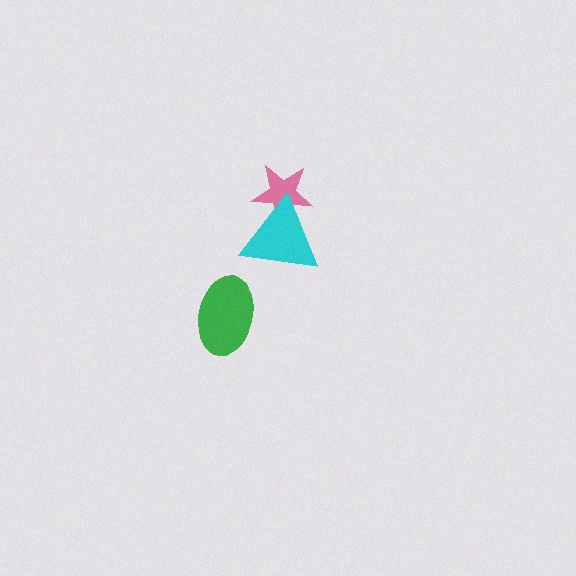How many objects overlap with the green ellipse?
0 objects overlap with the green ellipse.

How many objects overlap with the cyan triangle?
1 object overlaps with the cyan triangle.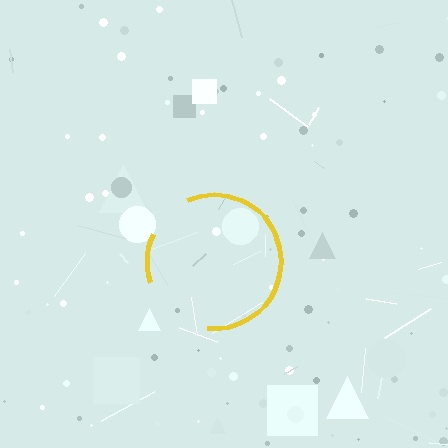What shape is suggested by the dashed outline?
The dashed outline suggests a circle.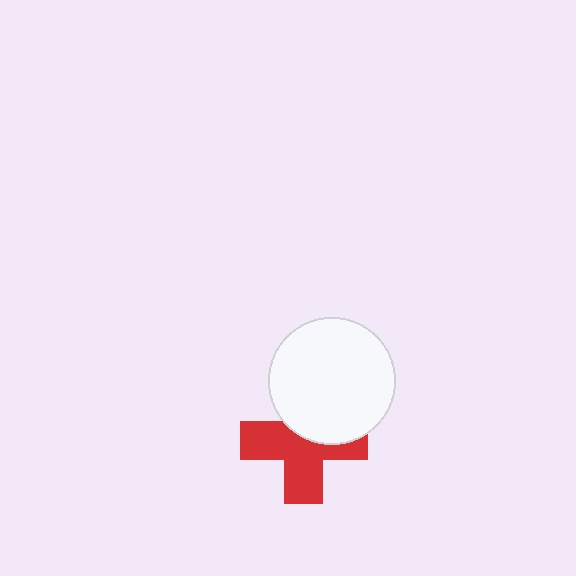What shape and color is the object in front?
The object in front is a white circle.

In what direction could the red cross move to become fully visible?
The red cross could move down. That would shift it out from behind the white circle entirely.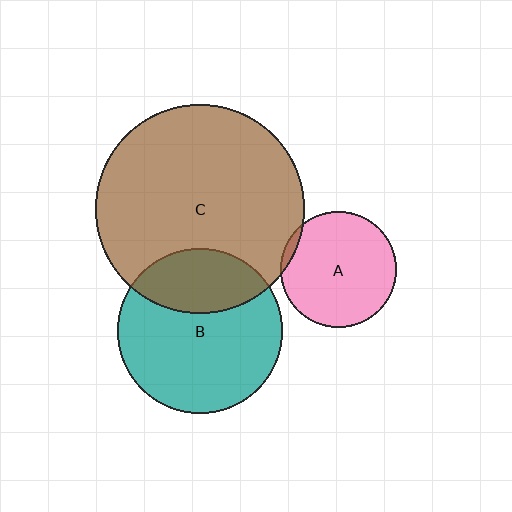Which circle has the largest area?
Circle C (brown).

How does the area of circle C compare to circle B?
Approximately 1.6 times.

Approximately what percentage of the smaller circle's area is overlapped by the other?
Approximately 5%.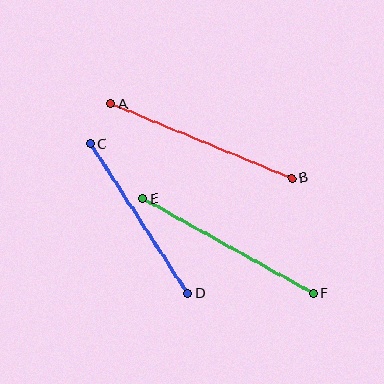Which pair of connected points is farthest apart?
Points A and B are farthest apart.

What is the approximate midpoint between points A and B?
The midpoint is at approximately (201, 141) pixels.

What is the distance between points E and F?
The distance is approximately 195 pixels.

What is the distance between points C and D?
The distance is approximately 178 pixels.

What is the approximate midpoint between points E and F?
The midpoint is at approximately (228, 246) pixels.